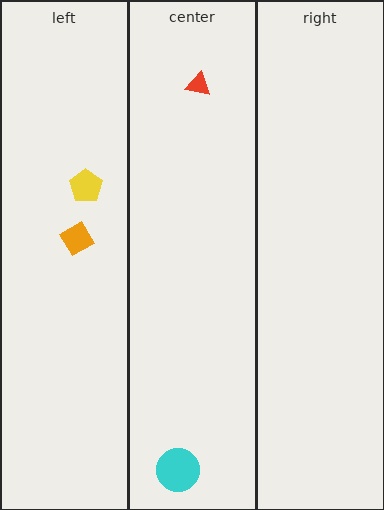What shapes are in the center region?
The red triangle, the cyan circle.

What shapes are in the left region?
The orange diamond, the yellow pentagon.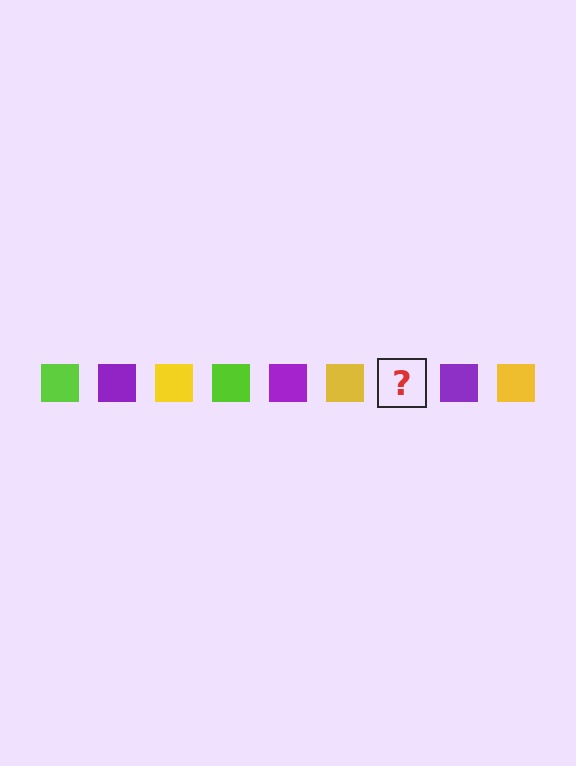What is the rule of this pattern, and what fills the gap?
The rule is that the pattern cycles through lime, purple, yellow squares. The gap should be filled with a lime square.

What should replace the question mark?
The question mark should be replaced with a lime square.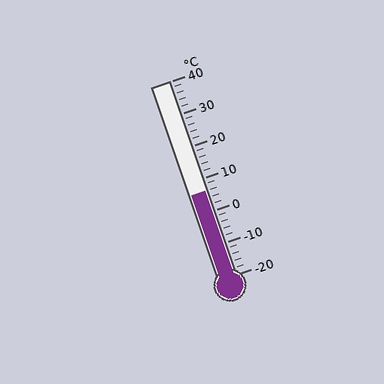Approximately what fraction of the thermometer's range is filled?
The thermometer is filled to approximately 45% of its range.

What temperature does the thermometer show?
The thermometer shows approximately 6°C.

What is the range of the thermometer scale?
The thermometer scale ranges from -20°C to 40°C.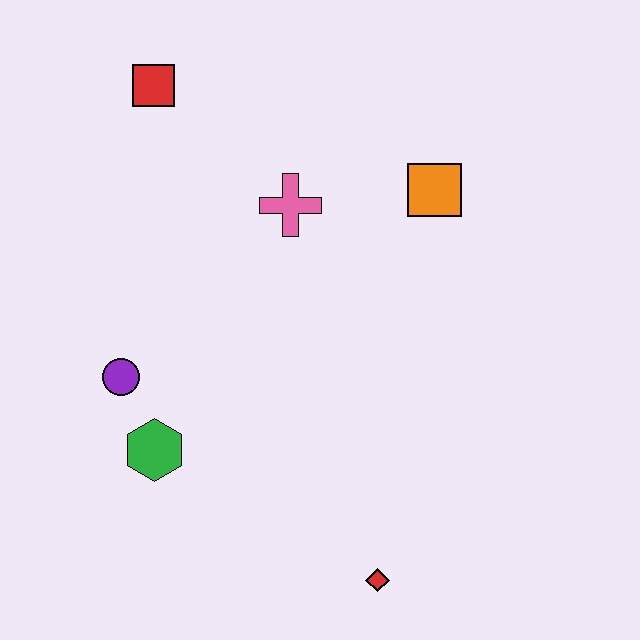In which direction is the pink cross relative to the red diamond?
The pink cross is above the red diamond.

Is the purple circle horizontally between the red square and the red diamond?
No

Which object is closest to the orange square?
The pink cross is closest to the orange square.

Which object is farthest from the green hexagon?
The orange square is farthest from the green hexagon.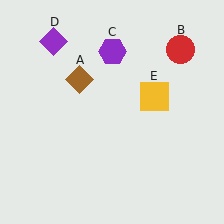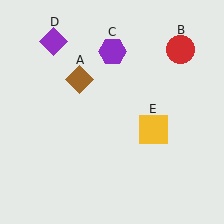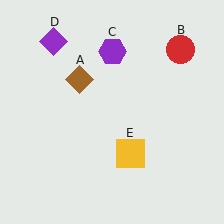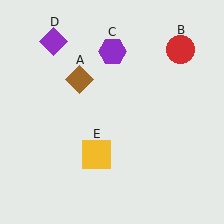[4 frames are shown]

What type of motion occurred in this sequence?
The yellow square (object E) rotated clockwise around the center of the scene.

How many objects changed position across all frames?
1 object changed position: yellow square (object E).